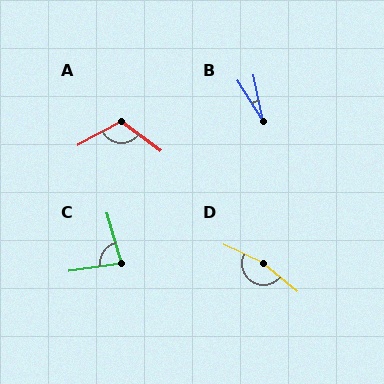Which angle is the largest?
D, at approximately 166 degrees.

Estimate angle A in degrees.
Approximately 115 degrees.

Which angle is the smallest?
B, at approximately 22 degrees.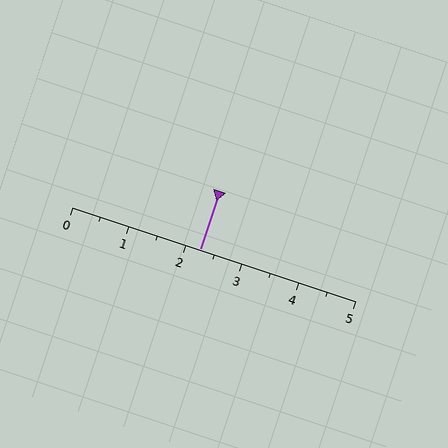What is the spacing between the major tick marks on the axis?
The major ticks are spaced 1 apart.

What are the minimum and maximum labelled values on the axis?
The axis runs from 0 to 5.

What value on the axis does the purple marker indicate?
The marker indicates approximately 2.2.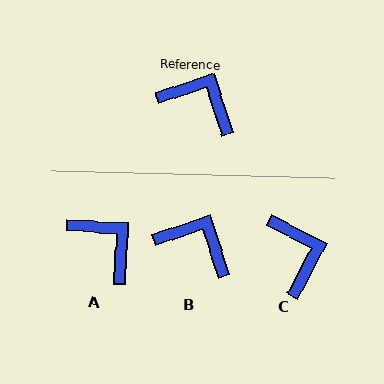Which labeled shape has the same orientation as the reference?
B.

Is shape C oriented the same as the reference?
No, it is off by about 46 degrees.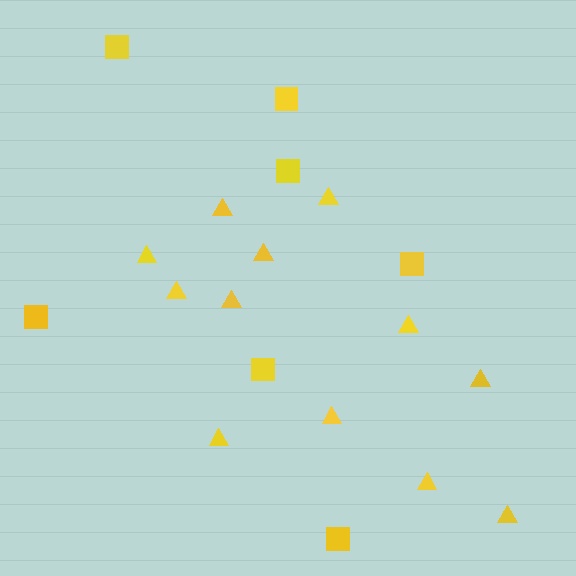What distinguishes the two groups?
There are 2 groups: one group of squares (7) and one group of triangles (12).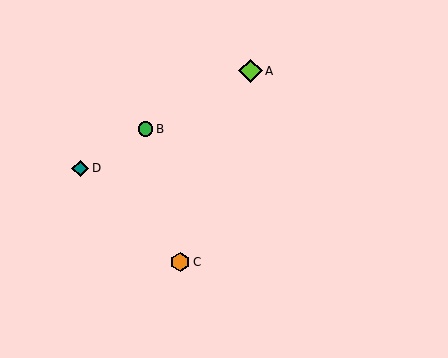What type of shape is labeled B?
Shape B is a green circle.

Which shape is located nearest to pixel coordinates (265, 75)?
The lime diamond (labeled A) at (250, 71) is nearest to that location.